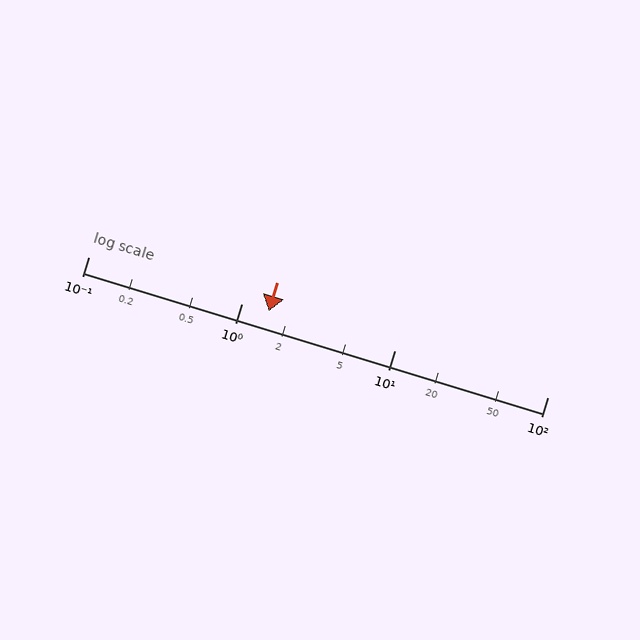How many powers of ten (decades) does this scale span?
The scale spans 3 decades, from 0.1 to 100.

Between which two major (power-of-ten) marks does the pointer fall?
The pointer is between 1 and 10.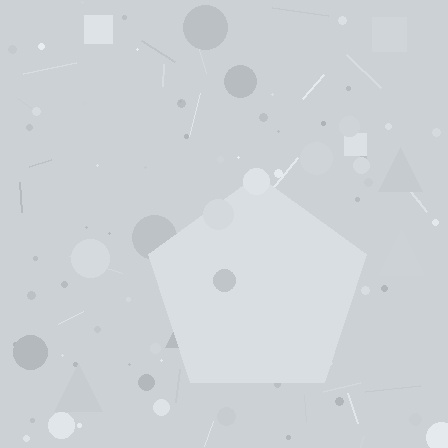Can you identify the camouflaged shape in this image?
The camouflaged shape is a pentagon.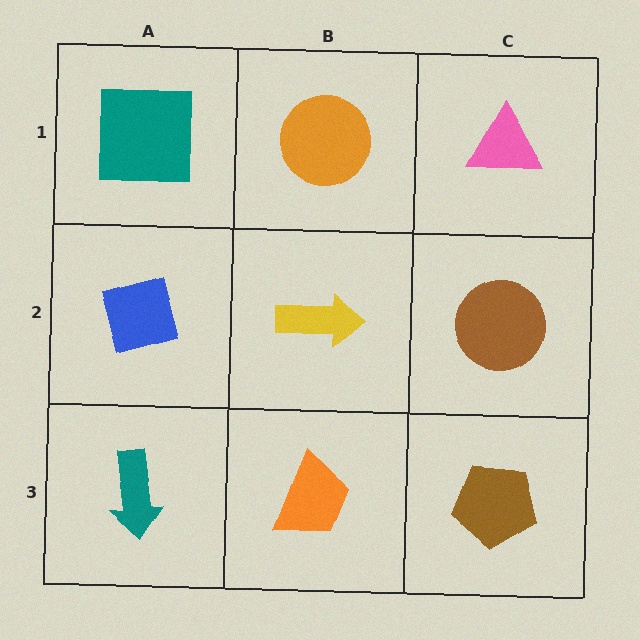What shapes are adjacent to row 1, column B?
A yellow arrow (row 2, column B), a teal square (row 1, column A), a pink triangle (row 1, column C).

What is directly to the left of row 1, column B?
A teal square.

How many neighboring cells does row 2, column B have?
4.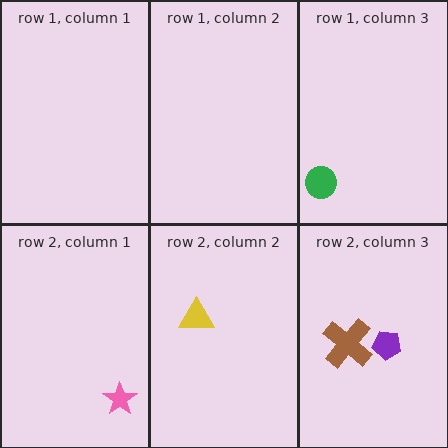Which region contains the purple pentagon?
The row 2, column 3 region.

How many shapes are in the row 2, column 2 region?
1.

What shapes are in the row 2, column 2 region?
The yellow triangle.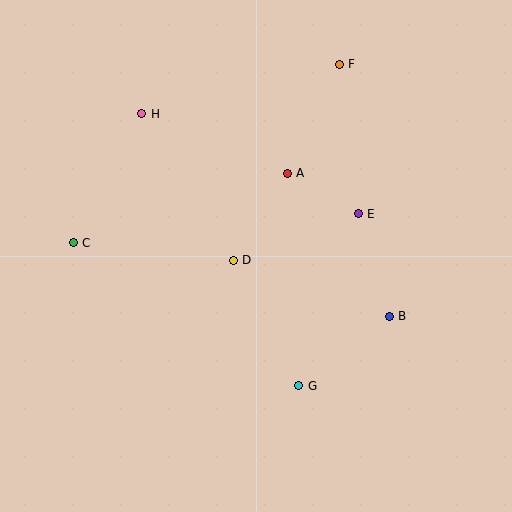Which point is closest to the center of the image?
Point D at (233, 260) is closest to the center.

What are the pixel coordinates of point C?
Point C is at (73, 243).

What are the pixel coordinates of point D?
Point D is at (233, 260).